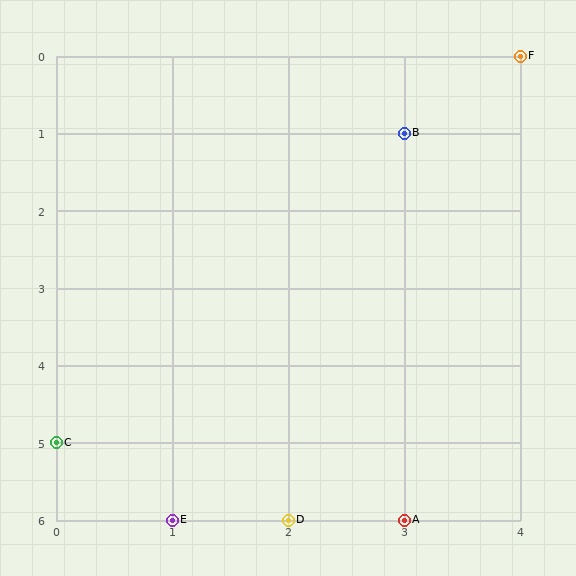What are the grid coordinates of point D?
Point D is at grid coordinates (2, 6).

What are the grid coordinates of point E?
Point E is at grid coordinates (1, 6).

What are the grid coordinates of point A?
Point A is at grid coordinates (3, 6).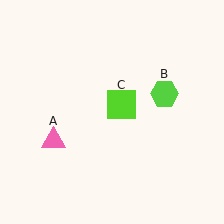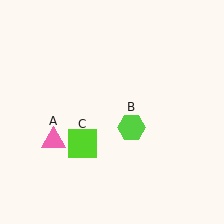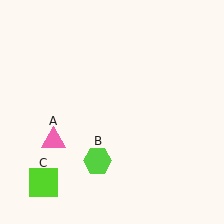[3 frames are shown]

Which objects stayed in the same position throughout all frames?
Pink triangle (object A) remained stationary.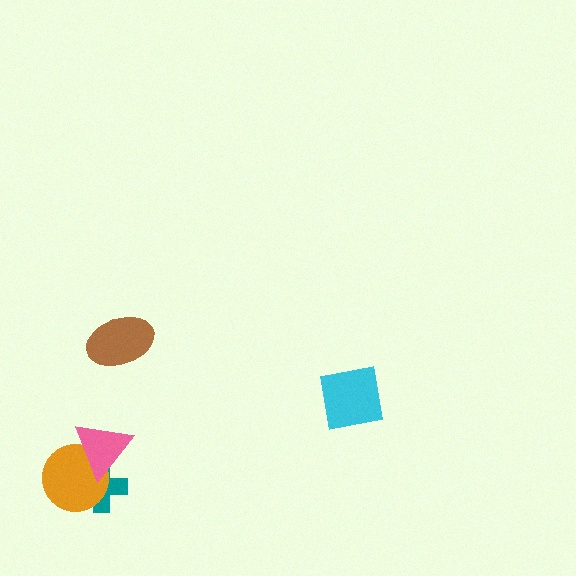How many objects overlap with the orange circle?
2 objects overlap with the orange circle.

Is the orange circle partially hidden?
Yes, it is partially covered by another shape.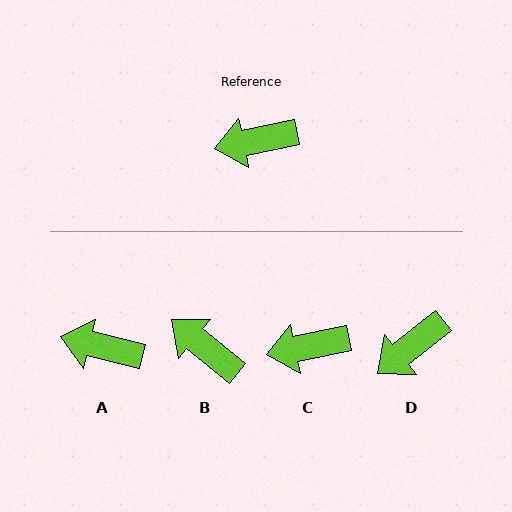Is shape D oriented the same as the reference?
No, it is off by about 27 degrees.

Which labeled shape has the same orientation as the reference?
C.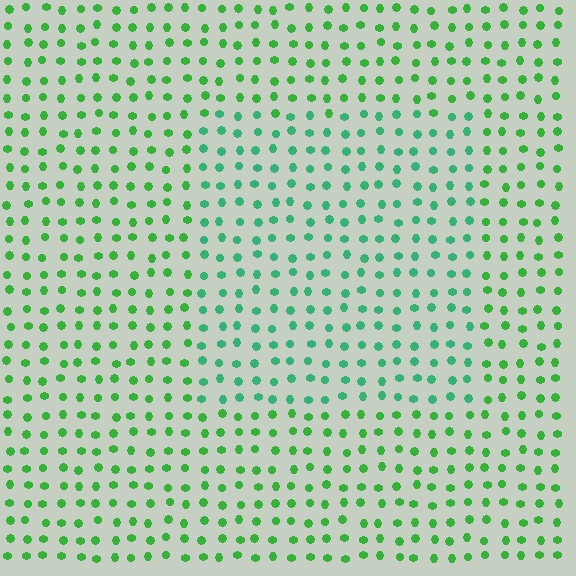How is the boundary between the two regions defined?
The boundary is defined purely by a slight shift in hue (about 27 degrees). Spacing, size, and orientation are identical on both sides.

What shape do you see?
I see a rectangle.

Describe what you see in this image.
The image is filled with small green elements in a uniform arrangement. A rectangle-shaped region is visible where the elements are tinted to a slightly different hue, forming a subtle color boundary.